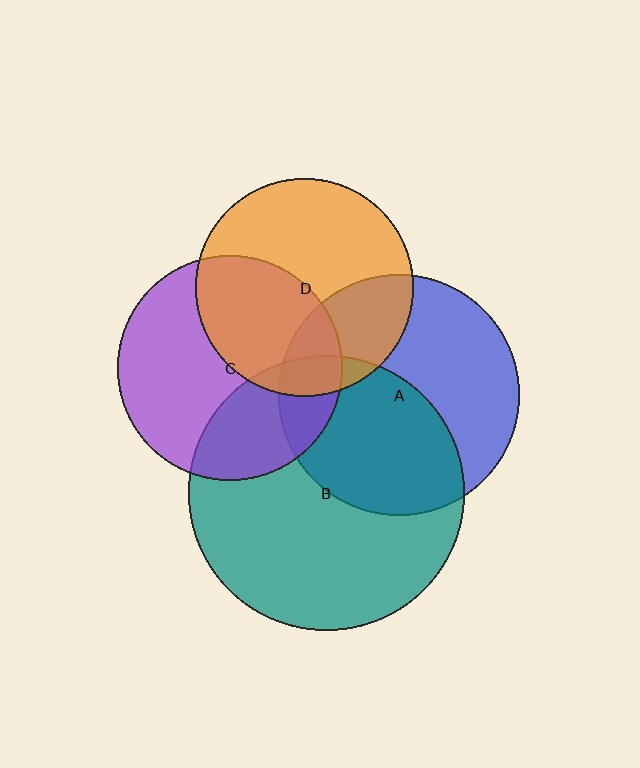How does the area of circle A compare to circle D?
Approximately 1.2 times.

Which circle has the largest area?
Circle B (teal).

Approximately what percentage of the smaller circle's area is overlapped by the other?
Approximately 10%.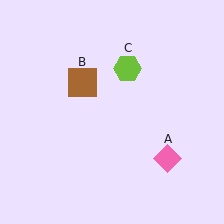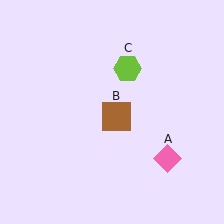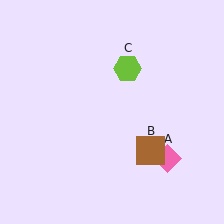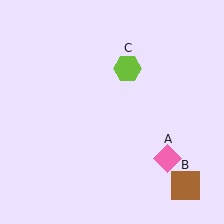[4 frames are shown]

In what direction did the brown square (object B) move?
The brown square (object B) moved down and to the right.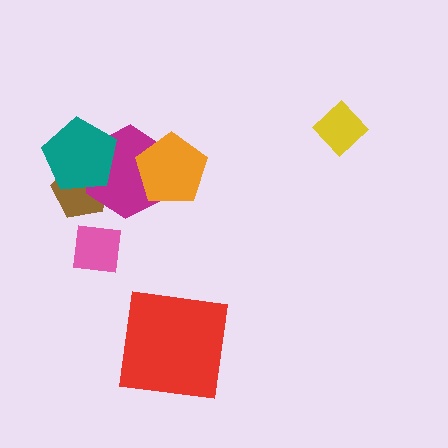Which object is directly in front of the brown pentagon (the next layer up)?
The magenta hexagon is directly in front of the brown pentagon.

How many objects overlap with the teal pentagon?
2 objects overlap with the teal pentagon.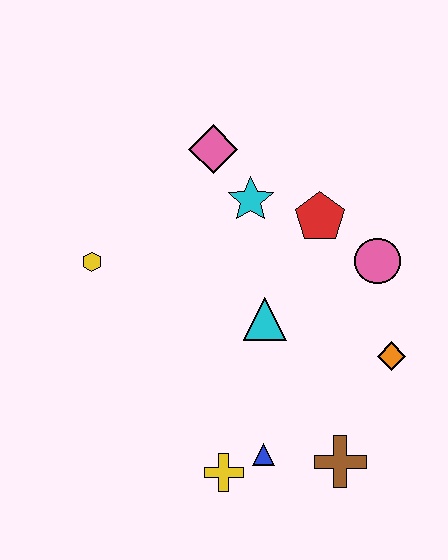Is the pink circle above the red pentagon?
No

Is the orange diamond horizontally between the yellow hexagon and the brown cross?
No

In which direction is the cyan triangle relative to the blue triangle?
The cyan triangle is above the blue triangle.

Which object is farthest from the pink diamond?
The brown cross is farthest from the pink diamond.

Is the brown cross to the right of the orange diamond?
No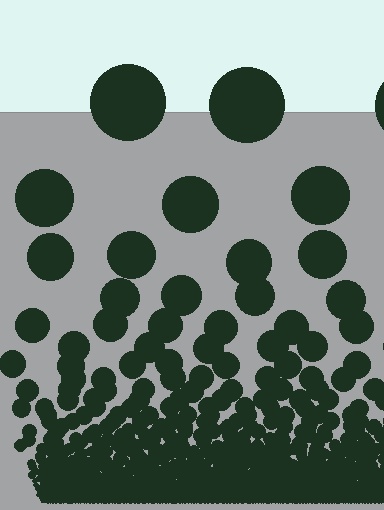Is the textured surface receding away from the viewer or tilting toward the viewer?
The surface appears to tilt toward the viewer. Texture elements get larger and sparser toward the top.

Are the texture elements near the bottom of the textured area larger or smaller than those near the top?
Smaller. The gradient is inverted — elements near the bottom are smaller and denser.